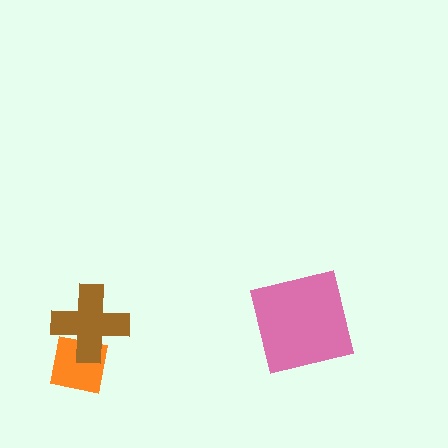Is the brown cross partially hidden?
No, no other shape covers it.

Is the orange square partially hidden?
Yes, it is partially covered by another shape.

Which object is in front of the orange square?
The brown cross is in front of the orange square.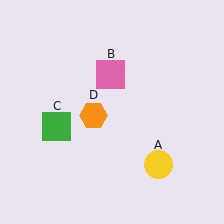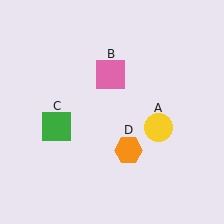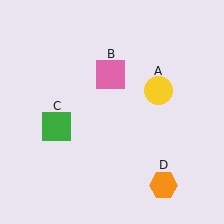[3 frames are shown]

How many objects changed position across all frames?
2 objects changed position: yellow circle (object A), orange hexagon (object D).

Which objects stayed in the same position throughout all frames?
Pink square (object B) and green square (object C) remained stationary.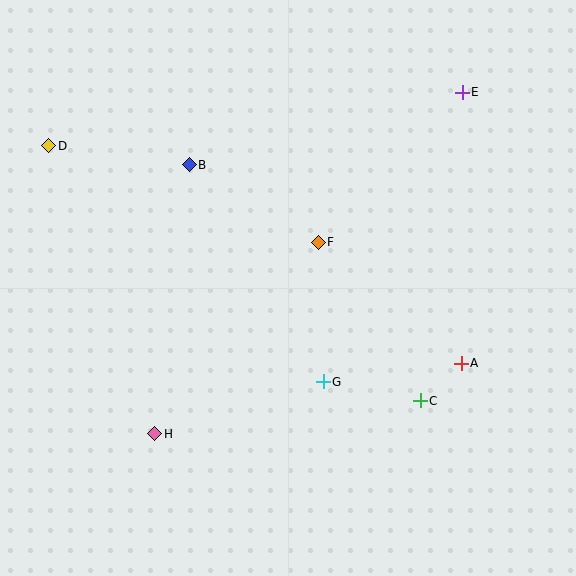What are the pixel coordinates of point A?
Point A is at (461, 363).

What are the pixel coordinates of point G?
Point G is at (323, 382).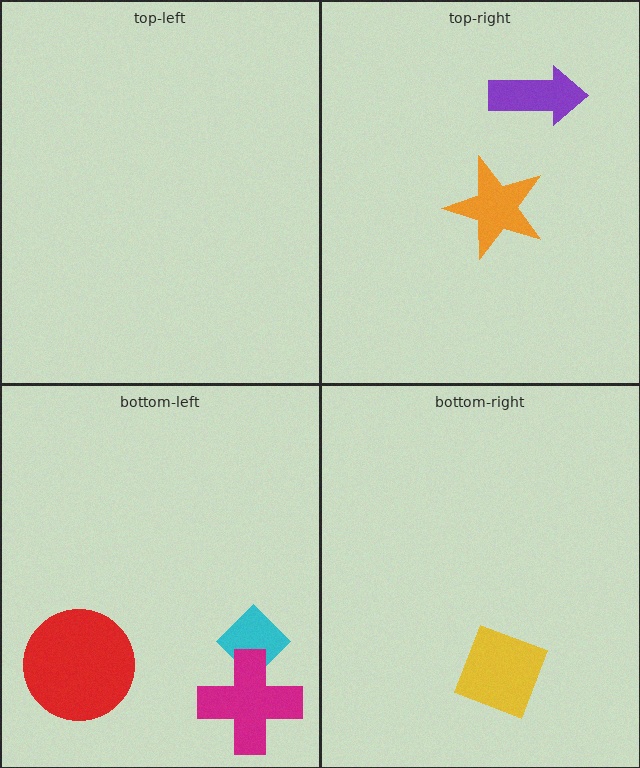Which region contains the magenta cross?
The bottom-left region.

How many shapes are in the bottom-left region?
3.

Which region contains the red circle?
The bottom-left region.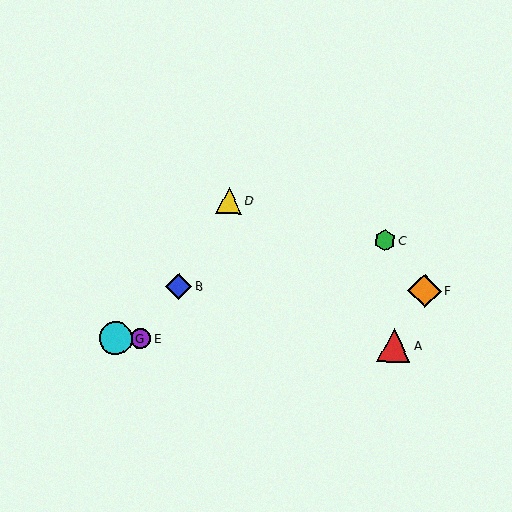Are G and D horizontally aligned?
No, G is at y≈338 and D is at y≈201.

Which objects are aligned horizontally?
Objects A, E, G are aligned horizontally.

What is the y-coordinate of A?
Object A is at y≈346.